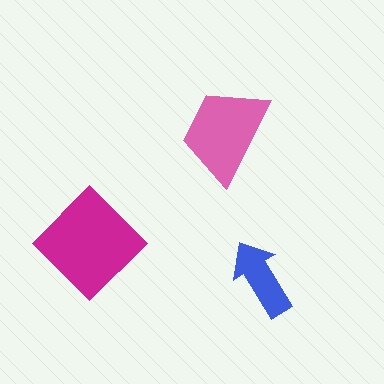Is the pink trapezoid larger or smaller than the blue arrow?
Larger.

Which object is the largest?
The magenta diamond.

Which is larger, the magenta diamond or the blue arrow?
The magenta diamond.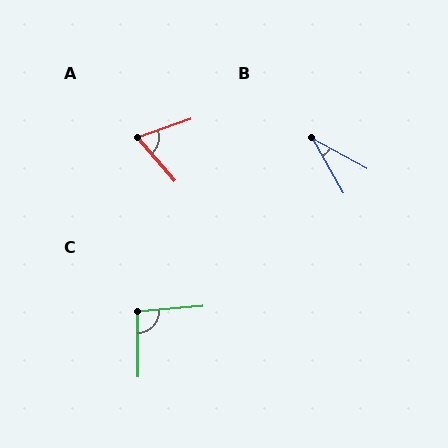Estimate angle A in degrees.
Approximately 68 degrees.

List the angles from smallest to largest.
B (31°), A (68°), C (95°).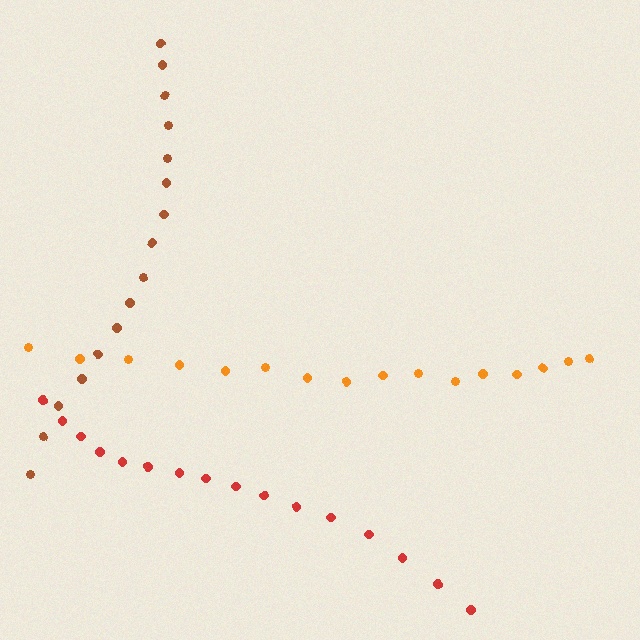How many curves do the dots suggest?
There are 3 distinct paths.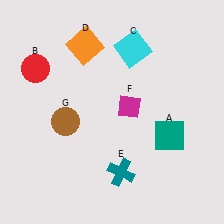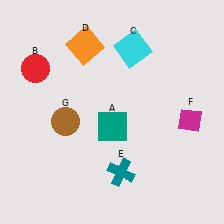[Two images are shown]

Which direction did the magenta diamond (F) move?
The magenta diamond (F) moved right.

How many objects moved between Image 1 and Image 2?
2 objects moved between the two images.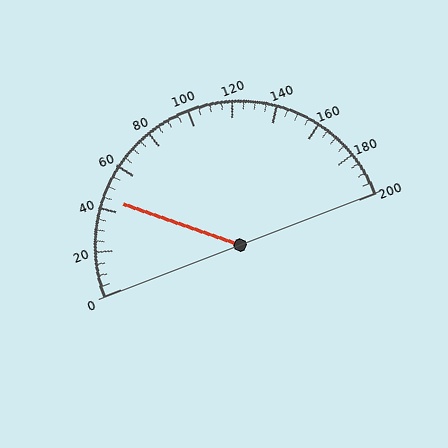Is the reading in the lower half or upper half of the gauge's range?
The reading is in the lower half of the range (0 to 200).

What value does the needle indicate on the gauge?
The needle indicates approximately 45.